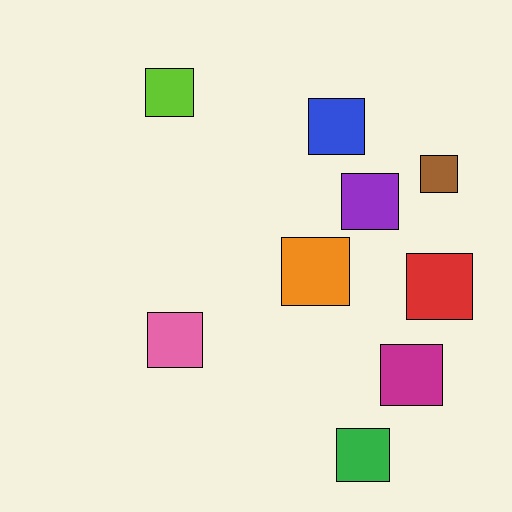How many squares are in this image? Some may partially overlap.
There are 9 squares.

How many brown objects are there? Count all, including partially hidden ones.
There is 1 brown object.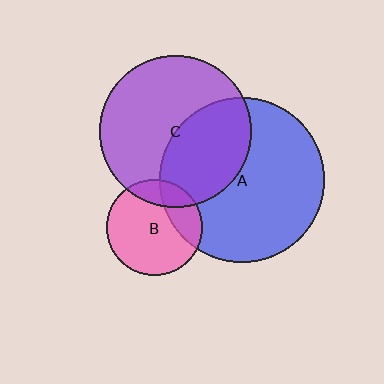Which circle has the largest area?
Circle A (blue).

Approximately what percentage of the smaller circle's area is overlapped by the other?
Approximately 15%.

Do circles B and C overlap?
Yes.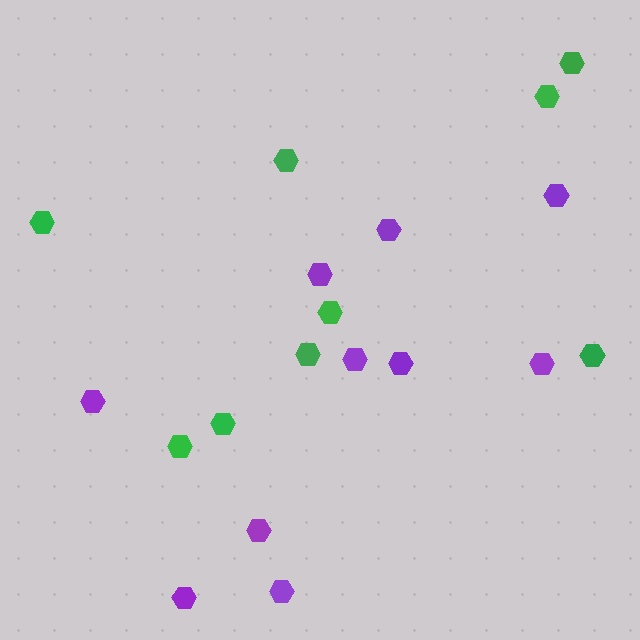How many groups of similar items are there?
There are 2 groups: one group of purple hexagons (10) and one group of green hexagons (9).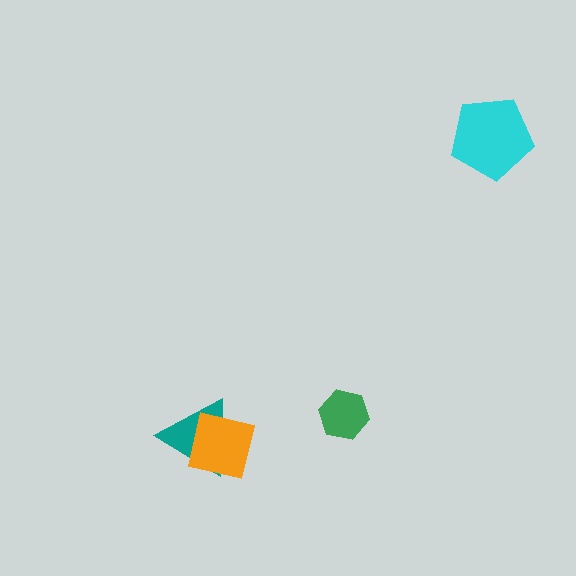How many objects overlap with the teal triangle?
1 object overlaps with the teal triangle.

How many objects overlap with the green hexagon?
0 objects overlap with the green hexagon.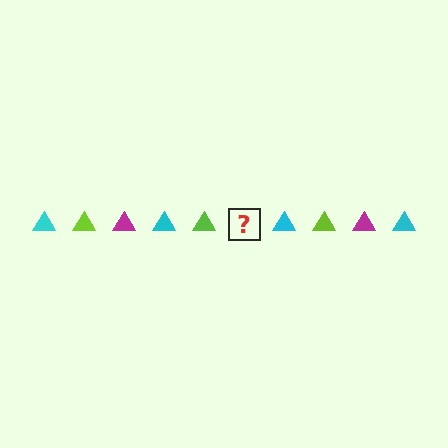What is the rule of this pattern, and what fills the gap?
The rule is that the pattern cycles through cyan, lime, magenta triangles. The gap should be filled with a magenta triangle.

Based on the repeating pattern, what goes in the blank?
The blank should be a magenta triangle.